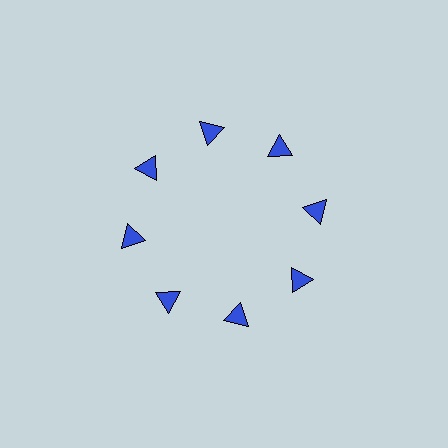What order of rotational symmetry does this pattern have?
This pattern has 8-fold rotational symmetry.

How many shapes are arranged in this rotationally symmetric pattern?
There are 8 shapes, arranged in 8 groups of 1.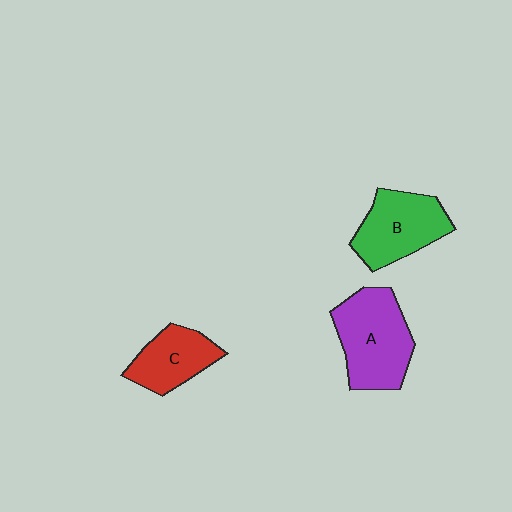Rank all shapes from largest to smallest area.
From largest to smallest: A (purple), B (green), C (red).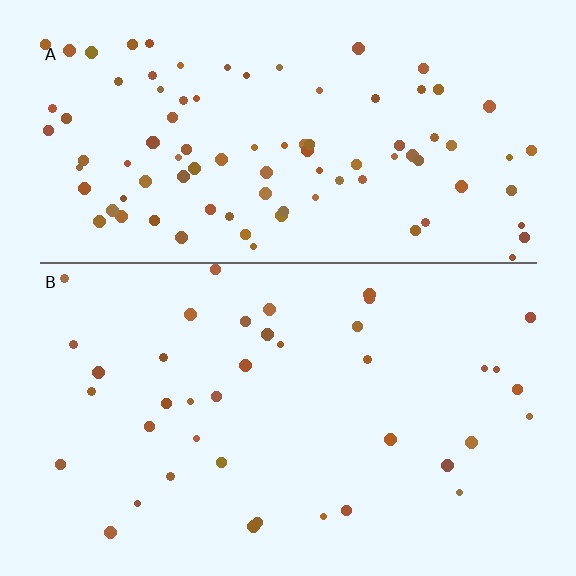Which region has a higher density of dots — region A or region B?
A (the top).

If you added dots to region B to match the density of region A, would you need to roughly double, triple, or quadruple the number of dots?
Approximately double.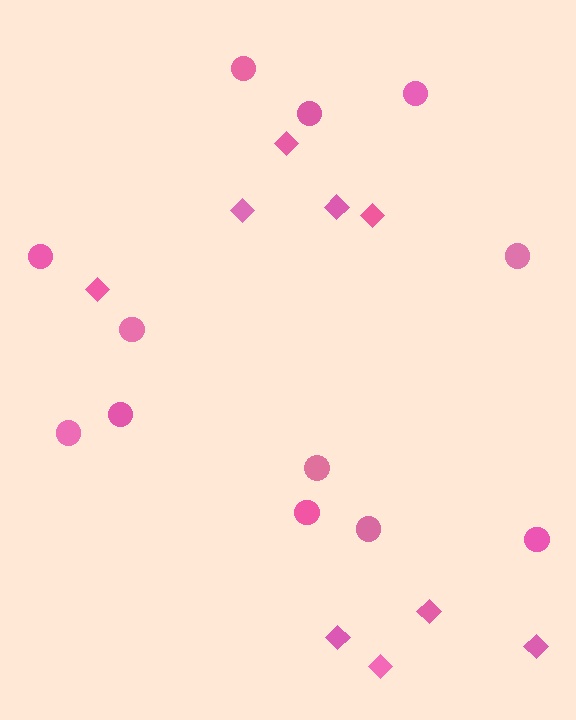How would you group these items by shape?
There are 2 groups: one group of diamonds (9) and one group of circles (12).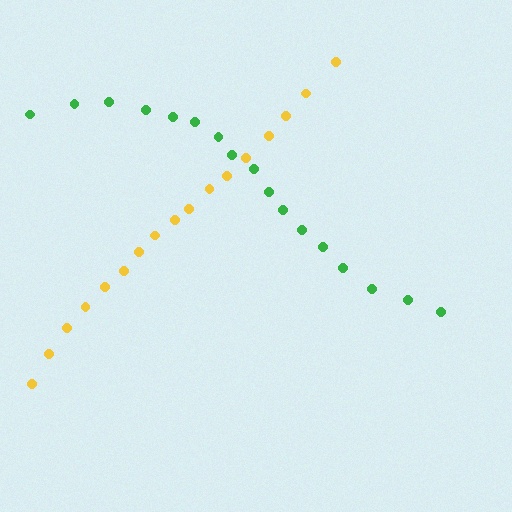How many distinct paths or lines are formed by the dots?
There are 2 distinct paths.